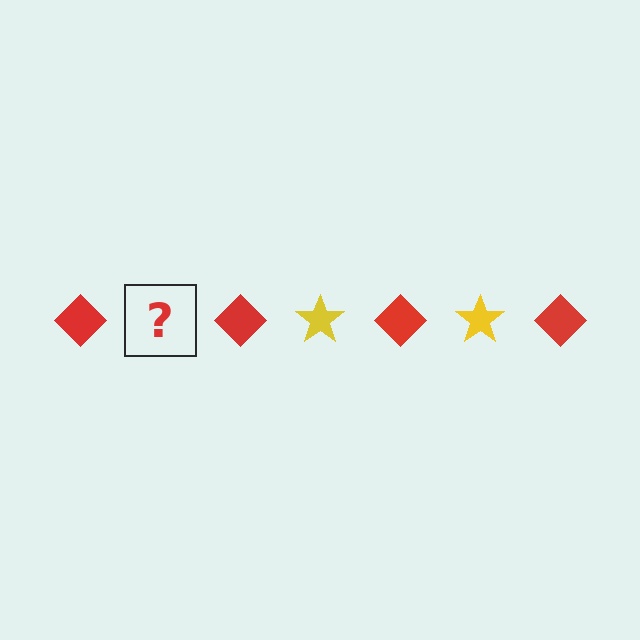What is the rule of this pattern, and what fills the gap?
The rule is that the pattern alternates between red diamond and yellow star. The gap should be filled with a yellow star.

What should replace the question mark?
The question mark should be replaced with a yellow star.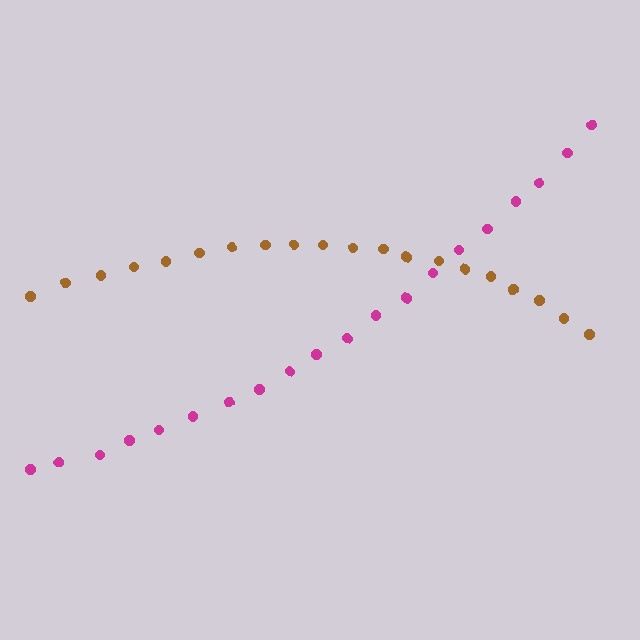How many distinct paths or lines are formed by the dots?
There are 2 distinct paths.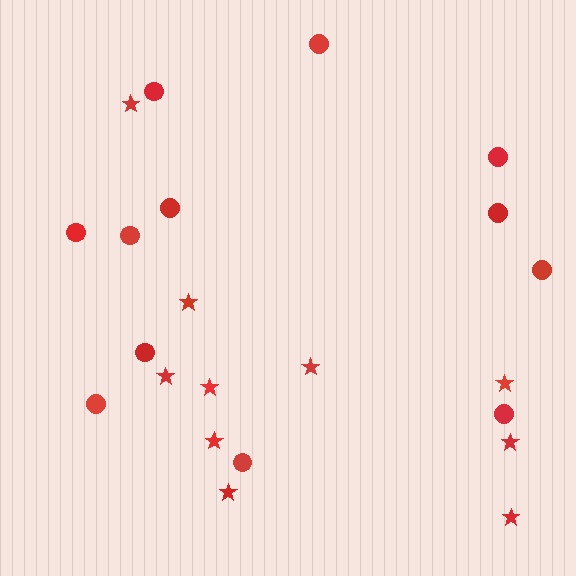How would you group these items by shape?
There are 2 groups: one group of stars (10) and one group of circles (12).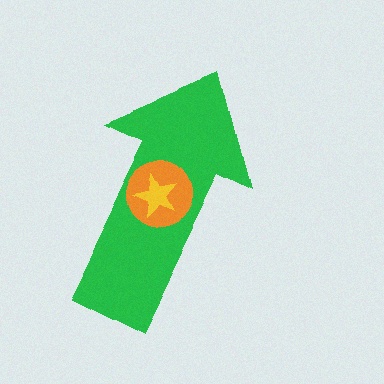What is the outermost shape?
The green arrow.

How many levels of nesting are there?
3.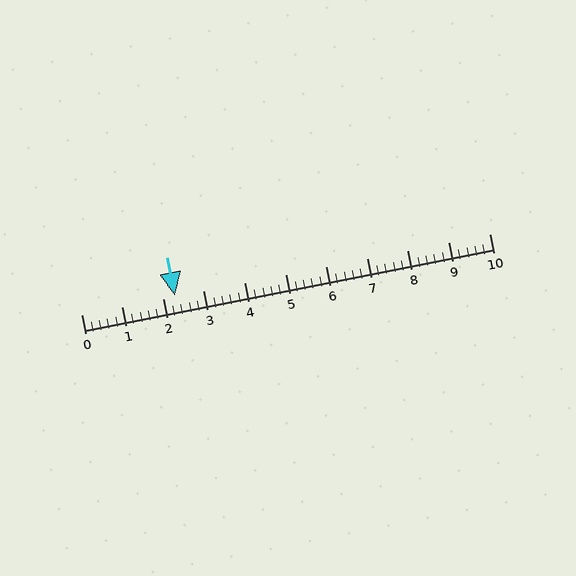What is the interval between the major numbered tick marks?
The major tick marks are spaced 1 units apart.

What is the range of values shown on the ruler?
The ruler shows values from 0 to 10.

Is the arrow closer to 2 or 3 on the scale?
The arrow is closer to 2.